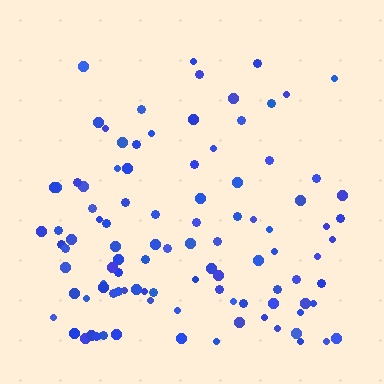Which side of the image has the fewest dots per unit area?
The top.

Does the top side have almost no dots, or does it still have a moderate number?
Still a moderate number, just noticeably fewer than the bottom.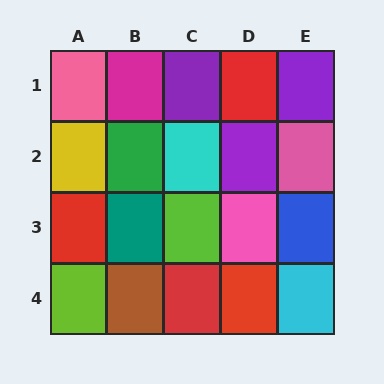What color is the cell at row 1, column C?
Purple.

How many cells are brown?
1 cell is brown.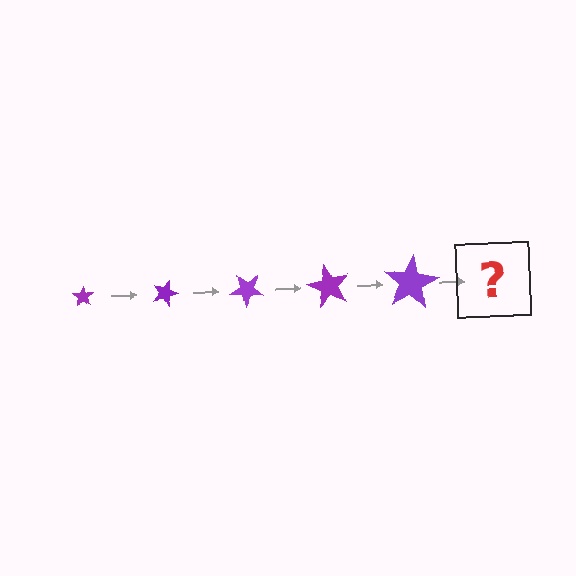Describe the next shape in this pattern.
It should be a star, larger than the previous one and rotated 100 degrees from the start.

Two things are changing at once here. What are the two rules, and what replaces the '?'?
The two rules are that the star grows larger each step and it rotates 20 degrees each step. The '?' should be a star, larger than the previous one and rotated 100 degrees from the start.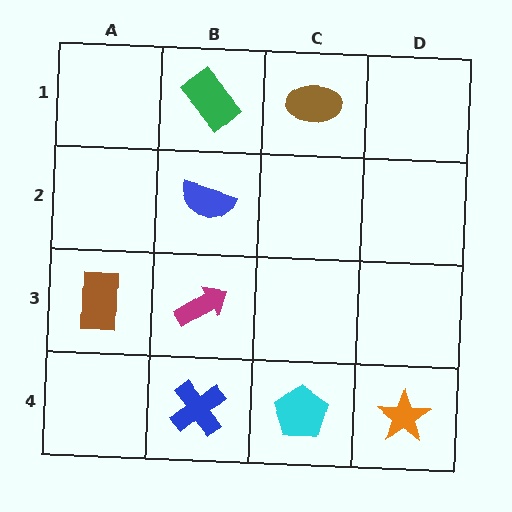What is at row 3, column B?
A magenta arrow.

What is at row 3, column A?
A brown rectangle.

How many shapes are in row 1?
2 shapes.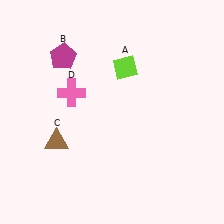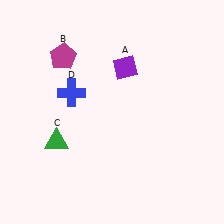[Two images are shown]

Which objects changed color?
A changed from lime to purple. C changed from brown to green. D changed from pink to blue.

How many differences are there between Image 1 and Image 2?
There are 3 differences between the two images.